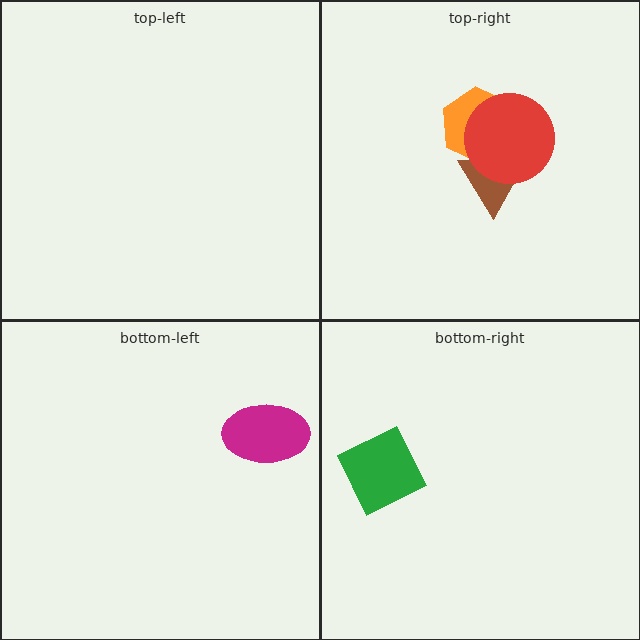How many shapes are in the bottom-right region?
1.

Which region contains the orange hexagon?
The top-right region.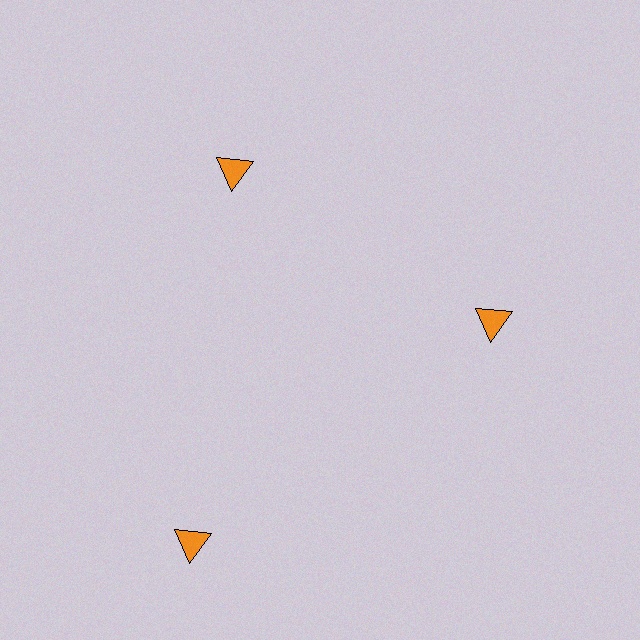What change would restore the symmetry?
The symmetry would be restored by moving it inward, back onto the ring so that all 3 triangles sit at equal angles and equal distance from the center.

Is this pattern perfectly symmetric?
No. The 3 orange triangles are arranged in a ring, but one element near the 7 o'clock position is pushed outward from the center, breaking the 3-fold rotational symmetry.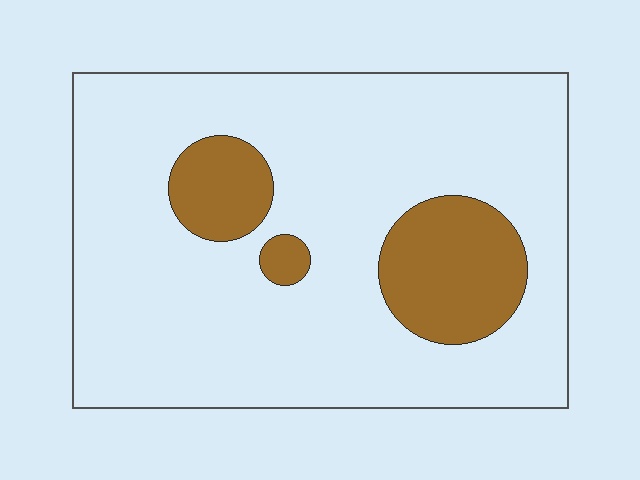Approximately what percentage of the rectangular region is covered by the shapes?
Approximately 15%.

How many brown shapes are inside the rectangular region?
3.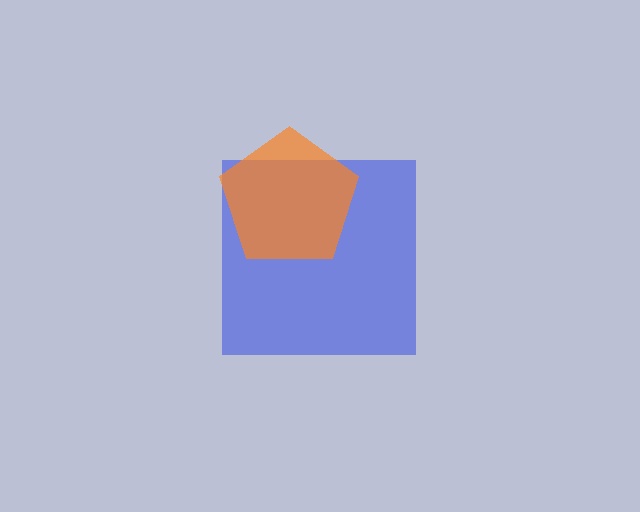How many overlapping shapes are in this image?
There are 2 overlapping shapes in the image.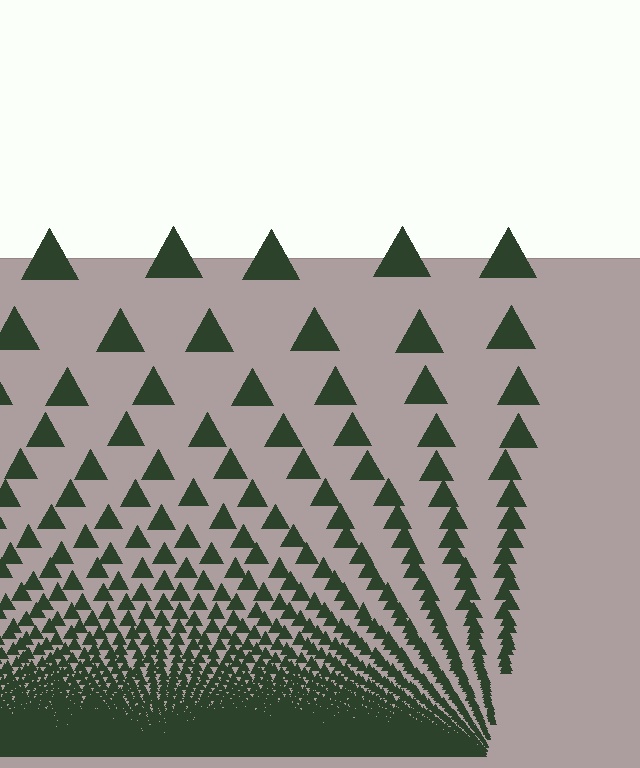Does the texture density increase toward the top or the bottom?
Density increases toward the bottom.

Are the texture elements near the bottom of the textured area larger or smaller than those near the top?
Smaller. The gradient is inverted — elements near the bottom are smaller and denser.